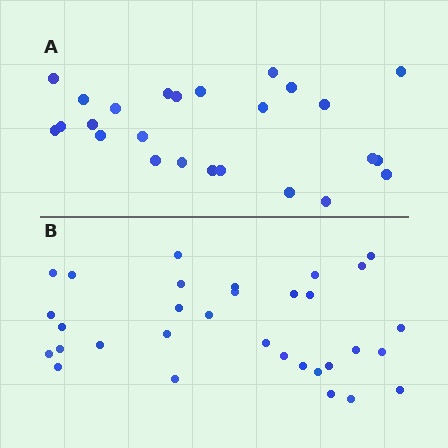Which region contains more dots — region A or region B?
Region B (the bottom region) has more dots.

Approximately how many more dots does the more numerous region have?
Region B has roughly 8 or so more dots than region A.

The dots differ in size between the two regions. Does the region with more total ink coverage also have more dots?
No. Region A has more total ink coverage because its dots are larger, but region B actually contains more individual dots. Total area can be misleading — the number of items is what matters here.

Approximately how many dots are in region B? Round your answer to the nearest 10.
About 30 dots. (The exact count is 32, which rounds to 30.)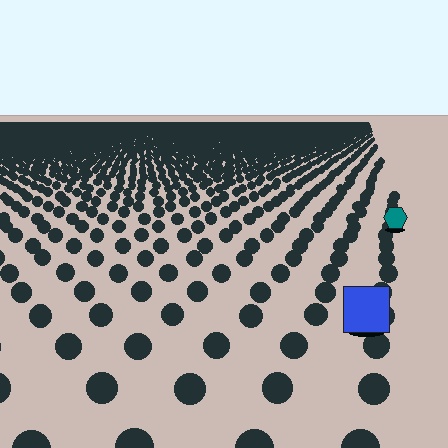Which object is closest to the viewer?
The blue square is closest. The texture marks near it are larger and more spread out.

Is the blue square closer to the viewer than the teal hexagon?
Yes. The blue square is closer — you can tell from the texture gradient: the ground texture is coarser near it.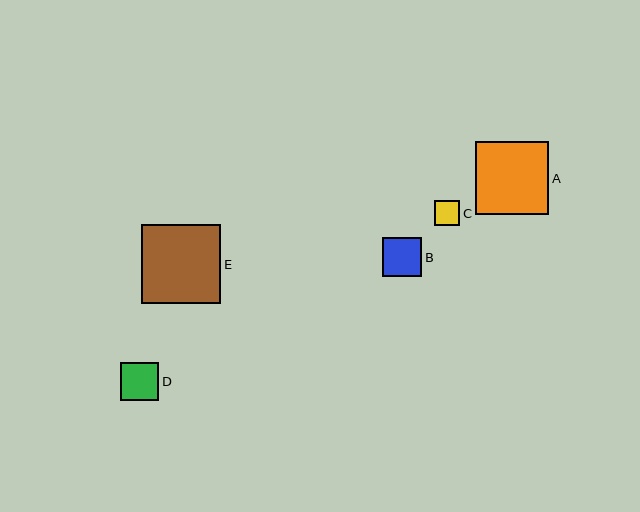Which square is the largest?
Square E is the largest with a size of approximately 79 pixels.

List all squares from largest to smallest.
From largest to smallest: E, A, B, D, C.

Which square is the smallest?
Square C is the smallest with a size of approximately 26 pixels.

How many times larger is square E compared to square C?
Square E is approximately 3.1 times the size of square C.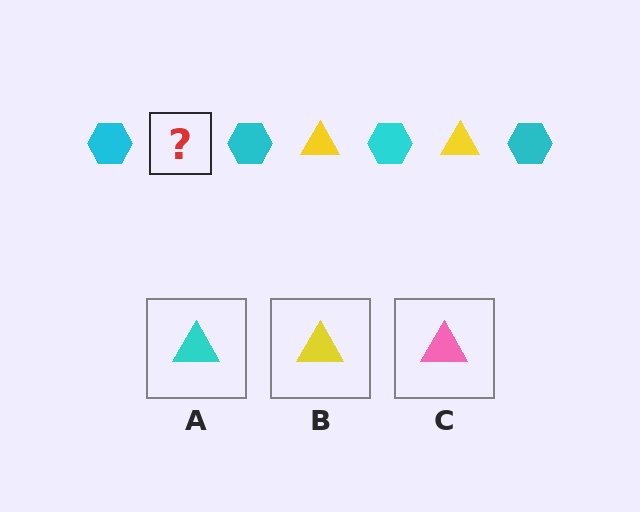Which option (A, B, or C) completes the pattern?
B.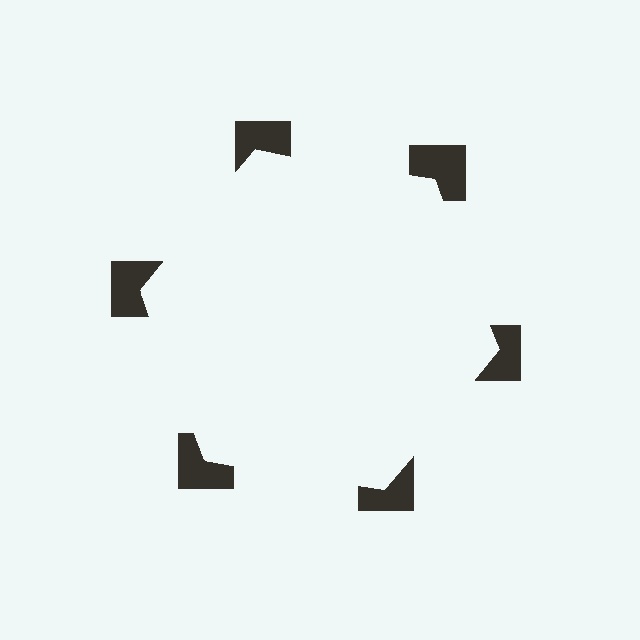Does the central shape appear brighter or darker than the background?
It typically appears slightly brighter than the background, even though no actual brightness change is drawn.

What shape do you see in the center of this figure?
An illusory hexagon — its edges are inferred from the aligned wedge cuts in the notched squares, not physically drawn.